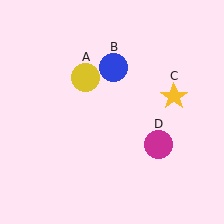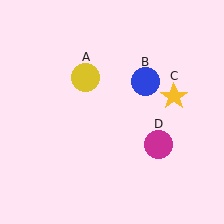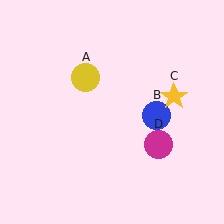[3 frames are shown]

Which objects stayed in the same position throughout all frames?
Yellow circle (object A) and yellow star (object C) and magenta circle (object D) remained stationary.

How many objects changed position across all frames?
1 object changed position: blue circle (object B).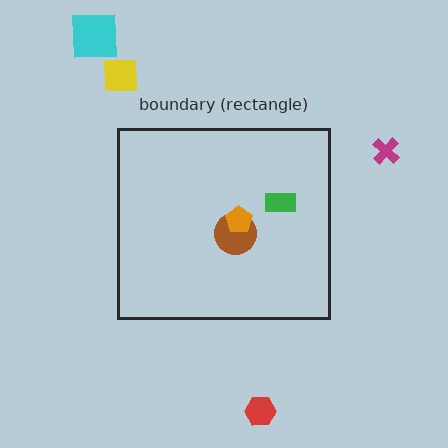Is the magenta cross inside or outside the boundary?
Outside.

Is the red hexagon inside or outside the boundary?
Outside.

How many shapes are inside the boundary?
3 inside, 4 outside.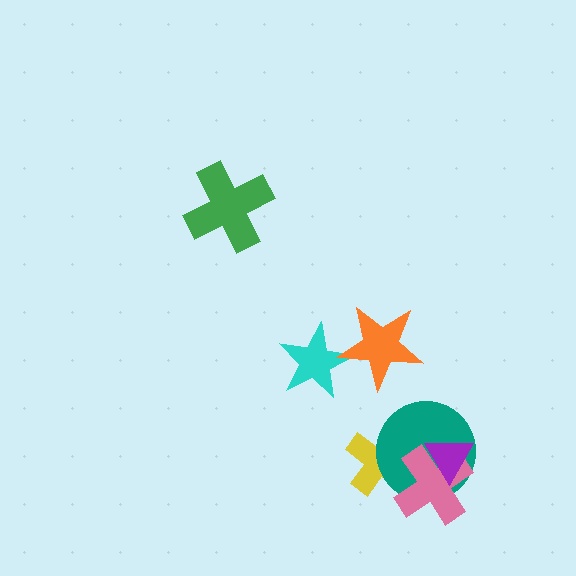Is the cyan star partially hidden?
Yes, it is partially covered by another shape.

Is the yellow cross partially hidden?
Yes, it is partially covered by another shape.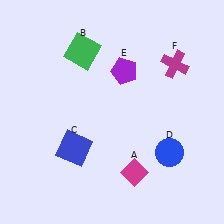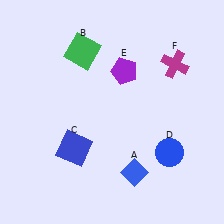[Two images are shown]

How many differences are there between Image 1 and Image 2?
There is 1 difference between the two images.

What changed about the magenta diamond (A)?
In Image 1, A is magenta. In Image 2, it changed to blue.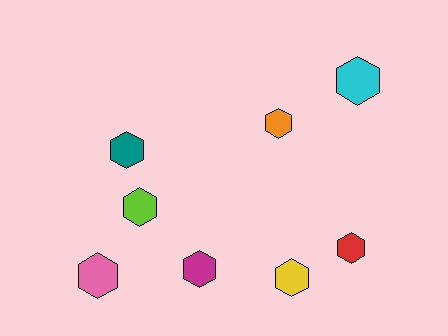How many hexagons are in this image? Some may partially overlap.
There are 8 hexagons.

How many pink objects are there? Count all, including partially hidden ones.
There is 1 pink object.